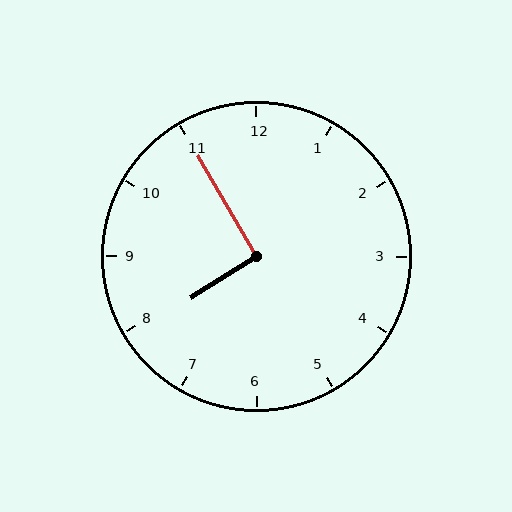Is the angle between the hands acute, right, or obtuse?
It is right.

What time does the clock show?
7:55.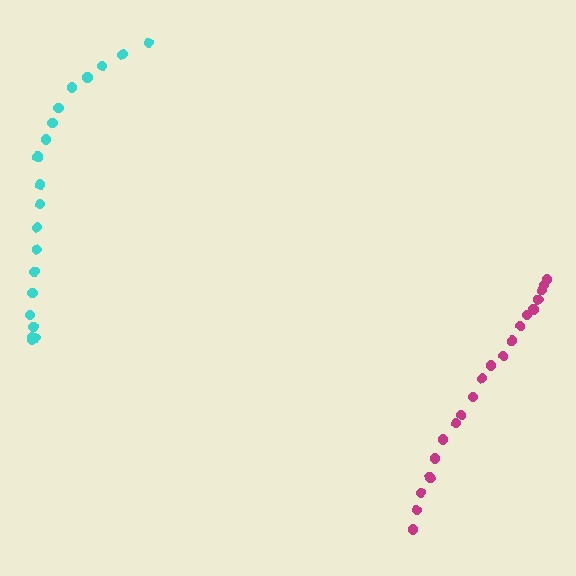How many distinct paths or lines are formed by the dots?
There are 2 distinct paths.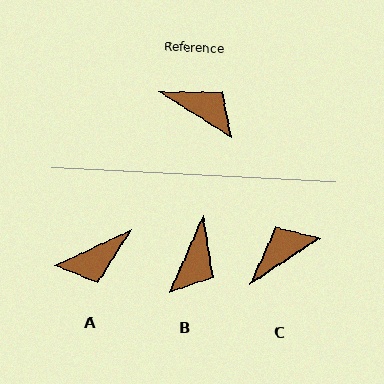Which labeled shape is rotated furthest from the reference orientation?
A, about 123 degrees away.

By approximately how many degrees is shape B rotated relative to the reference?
Approximately 81 degrees clockwise.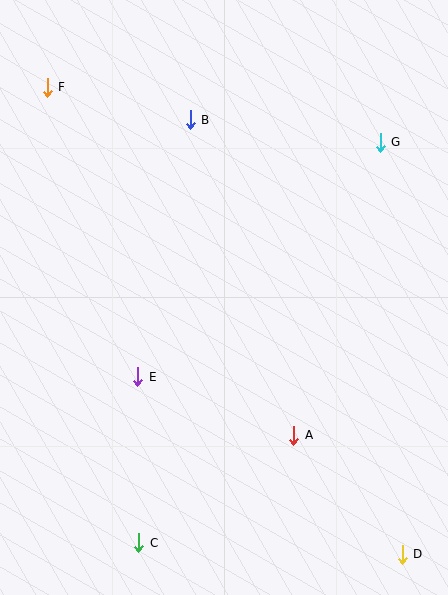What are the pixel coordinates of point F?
Point F is at (47, 87).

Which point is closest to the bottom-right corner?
Point D is closest to the bottom-right corner.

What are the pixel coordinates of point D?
Point D is at (402, 554).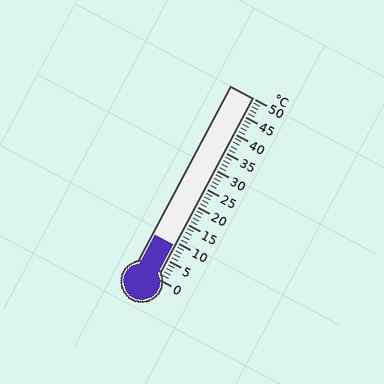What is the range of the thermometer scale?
The thermometer scale ranges from 0°C to 50°C.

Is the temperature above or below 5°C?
The temperature is above 5°C.